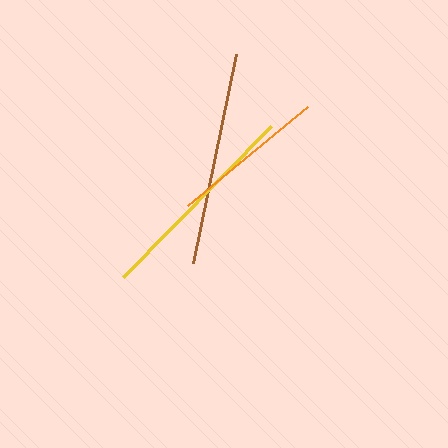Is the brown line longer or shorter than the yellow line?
The brown line is longer than the yellow line.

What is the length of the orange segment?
The orange segment is approximately 157 pixels long.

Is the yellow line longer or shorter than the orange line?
The yellow line is longer than the orange line.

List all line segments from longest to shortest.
From longest to shortest: brown, yellow, orange.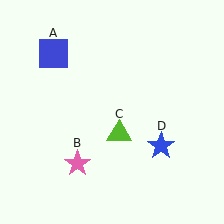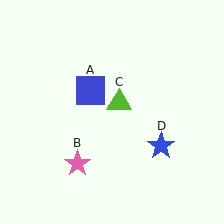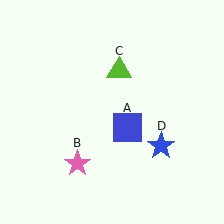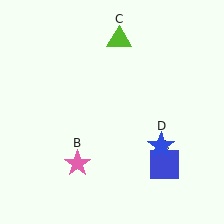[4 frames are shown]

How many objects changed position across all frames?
2 objects changed position: blue square (object A), lime triangle (object C).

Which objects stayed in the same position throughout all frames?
Pink star (object B) and blue star (object D) remained stationary.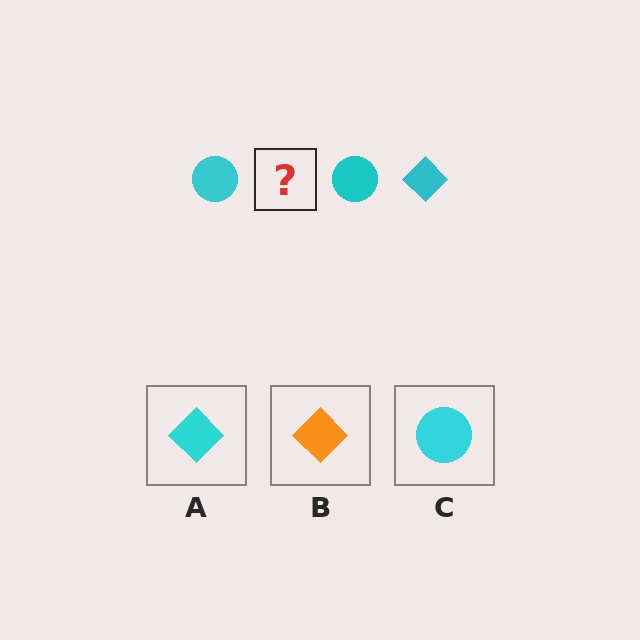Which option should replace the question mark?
Option A.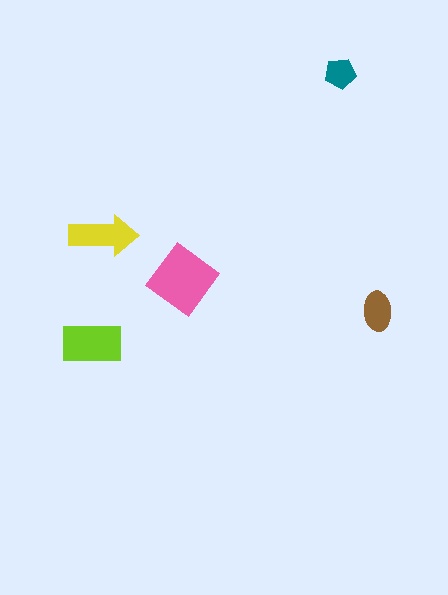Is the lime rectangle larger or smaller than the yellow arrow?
Larger.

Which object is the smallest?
The teal pentagon.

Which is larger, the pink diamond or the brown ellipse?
The pink diamond.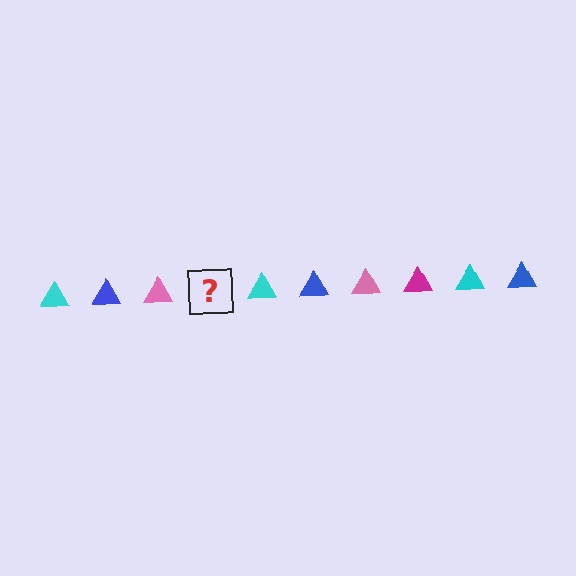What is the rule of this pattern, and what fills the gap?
The rule is that the pattern cycles through cyan, blue, pink, magenta triangles. The gap should be filled with a magenta triangle.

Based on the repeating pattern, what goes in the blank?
The blank should be a magenta triangle.